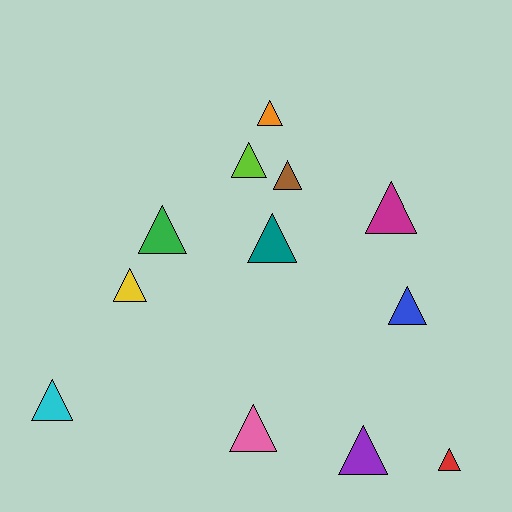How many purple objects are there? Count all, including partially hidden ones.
There is 1 purple object.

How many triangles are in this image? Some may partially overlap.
There are 12 triangles.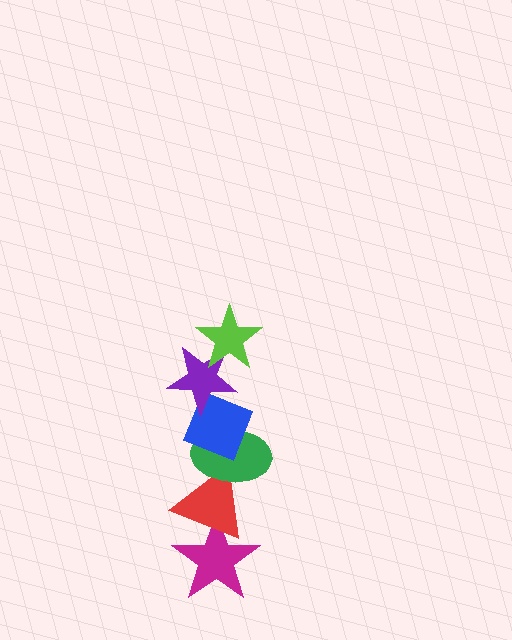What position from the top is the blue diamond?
The blue diamond is 3rd from the top.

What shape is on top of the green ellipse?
The blue diamond is on top of the green ellipse.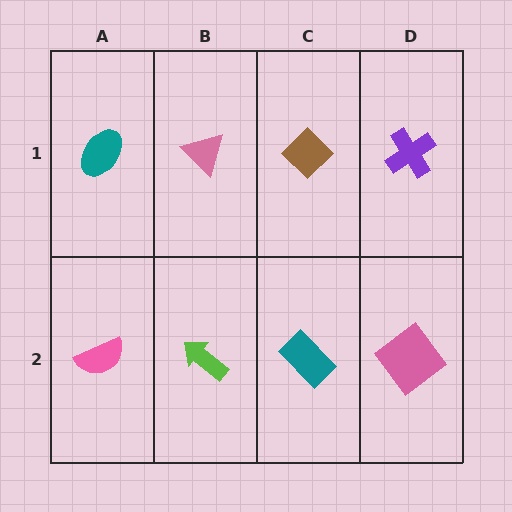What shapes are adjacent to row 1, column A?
A pink semicircle (row 2, column A), a pink triangle (row 1, column B).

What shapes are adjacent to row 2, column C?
A brown diamond (row 1, column C), a lime arrow (row 2, column B), a pink diamond (row 2, column D).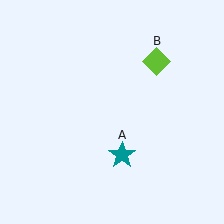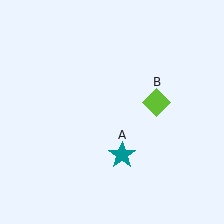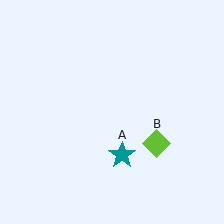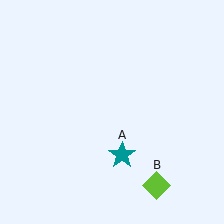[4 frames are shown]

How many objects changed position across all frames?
1 object changed position: lime diamond (object B).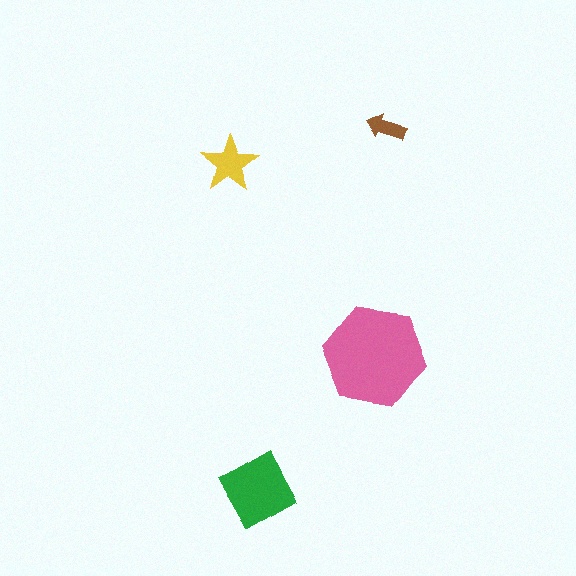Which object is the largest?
The pink hexagon.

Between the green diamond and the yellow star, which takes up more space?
The green diamond.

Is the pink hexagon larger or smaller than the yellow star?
Larger.